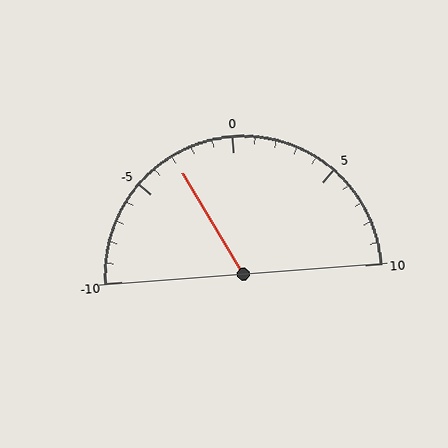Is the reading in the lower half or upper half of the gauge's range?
The reading is in the lower half of the range (-10 to 10).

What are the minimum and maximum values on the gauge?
The gauge ranges from -10 to 10.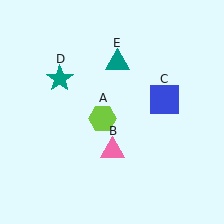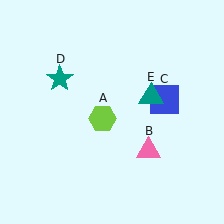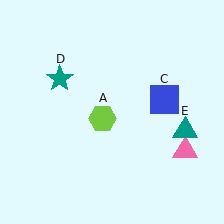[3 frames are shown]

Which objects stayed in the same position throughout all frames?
Lime hexagon (object A) and blue square (object C) and teal star (object D) remained stationary.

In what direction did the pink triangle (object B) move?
The pink triangle (object B) moved right.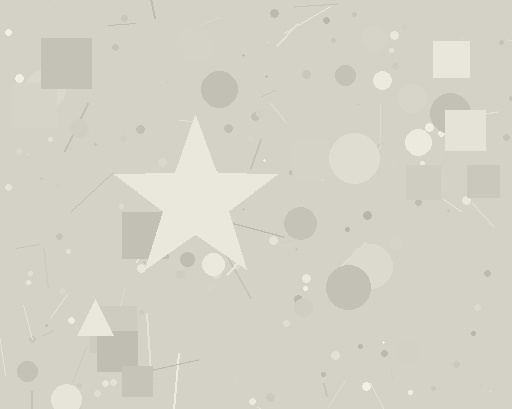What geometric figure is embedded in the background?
A star is embedded in the background.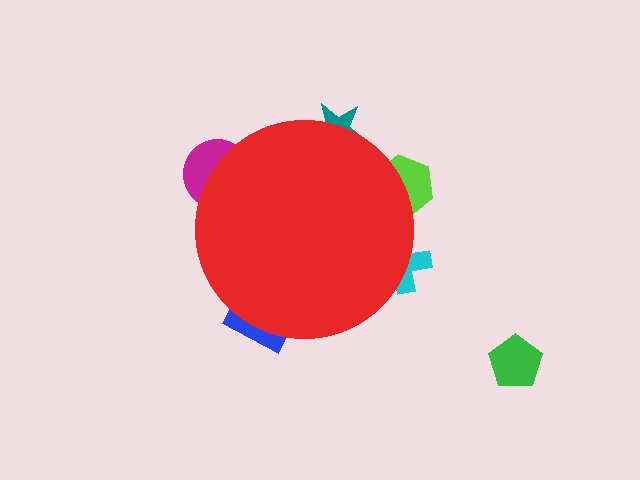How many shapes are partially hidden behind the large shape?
5 shapes are partially hidden.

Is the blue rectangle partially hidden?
Yes, the blue rectangle is partially hidden behind the red circle.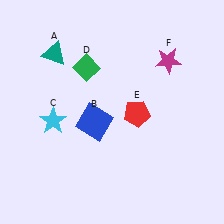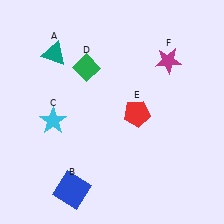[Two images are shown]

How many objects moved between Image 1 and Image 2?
1 object moved between the two images.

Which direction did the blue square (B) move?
The blue square (B) moved down.